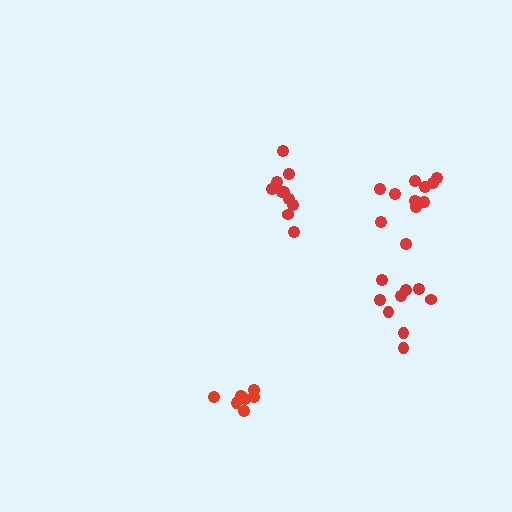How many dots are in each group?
Group 1: 7 dots, Group 2: 9 dots, Group 3: 10 dots, Group 4: 11 dots (37 total).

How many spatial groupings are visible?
There are 4 spatial groupings.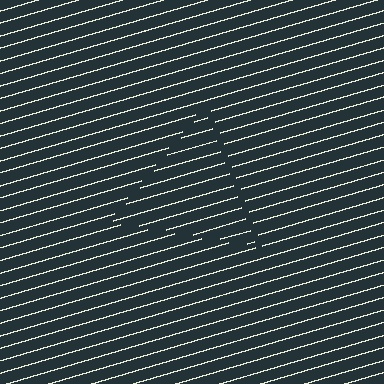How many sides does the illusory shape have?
3 sides — the line-ends trace a triangle.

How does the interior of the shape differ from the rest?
The interior of the shape contains the same grating, shifted by half a period — the contour is defined by the phase discontinuity where line-ends from the inner and outer gratings abut.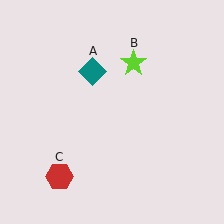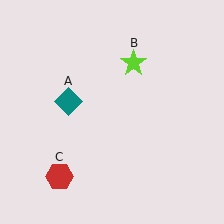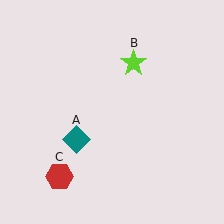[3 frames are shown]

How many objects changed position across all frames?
1 object changed position: teal diamond (object A).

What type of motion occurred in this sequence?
The teal diamond (object A) rotated counterclockwise around the center of the scene.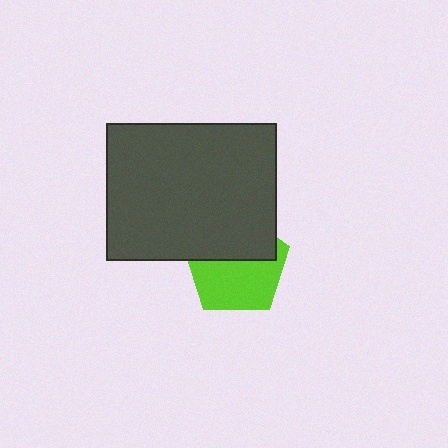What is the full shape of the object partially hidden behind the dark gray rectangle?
The partially hidden object is a lime pentagon.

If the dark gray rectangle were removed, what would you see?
You would see the complete lime pentagon.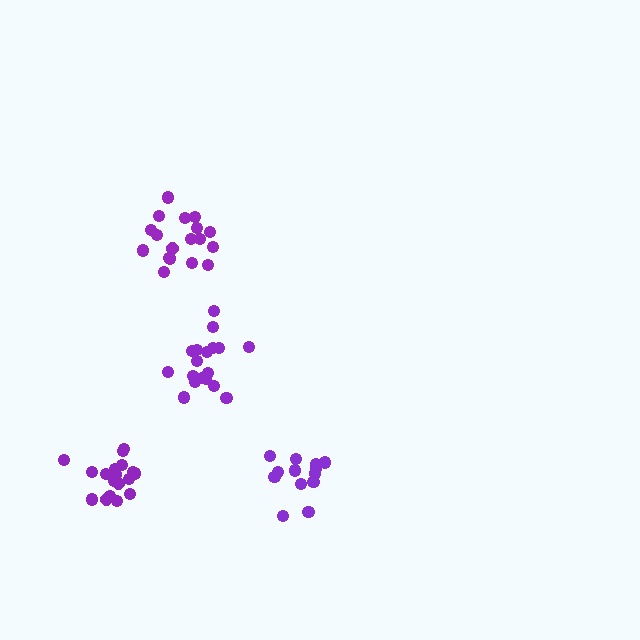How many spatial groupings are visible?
There are 4 spatial groupings.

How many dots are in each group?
Group 1: 14 dots, Group 2: 18 dots, Group 3: 18 dots, Group 4: 18 dots (68 total).